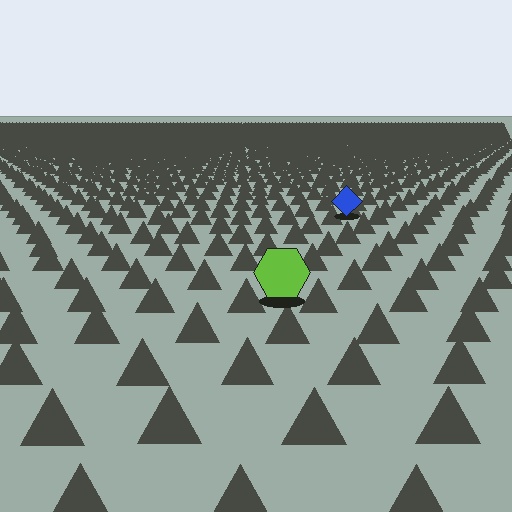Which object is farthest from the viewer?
The blue diamond is farthest from the viewer. It appears smaller and the ground texture around it is denser.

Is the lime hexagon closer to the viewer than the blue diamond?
Yes. The lime hexagon is closer — you can tell from the texture gradient: the ground texture is coarser near it.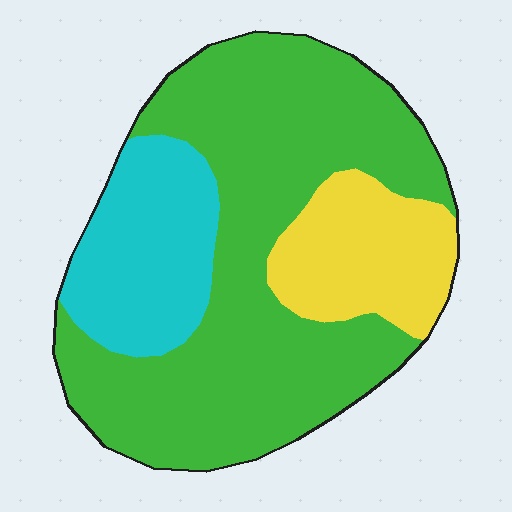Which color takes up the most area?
Green, at roughly 65%.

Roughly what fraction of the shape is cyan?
Cyan takes up about one fifth (1/5) of the shape.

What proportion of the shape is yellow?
Yellow takes up less than a quarter of the shape.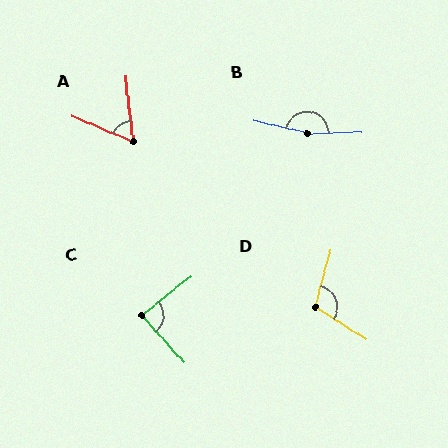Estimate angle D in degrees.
Approximately 107 degrees.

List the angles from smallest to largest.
A (60°), C (87°), D (107°), B (166°).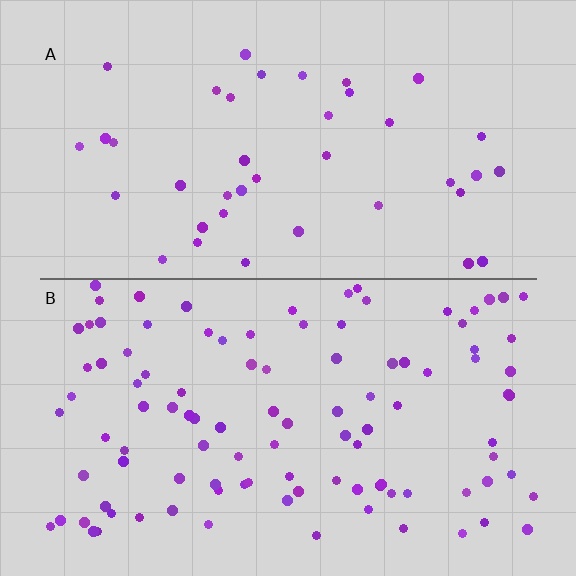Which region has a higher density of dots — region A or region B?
B (the bottom).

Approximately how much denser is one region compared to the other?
Approximately 2.6× — region B over region A.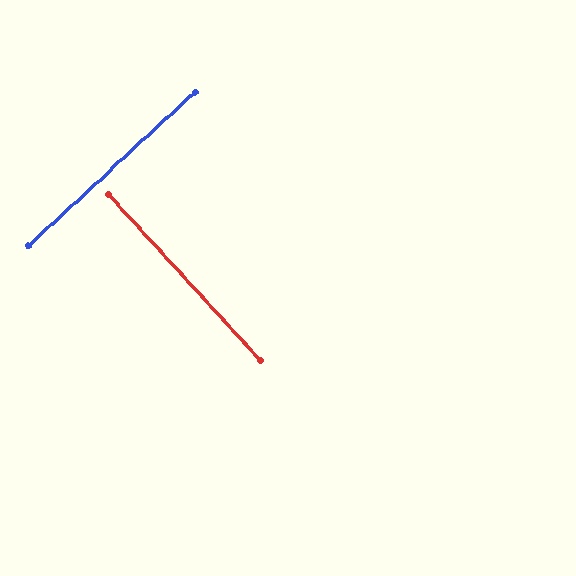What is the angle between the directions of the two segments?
Approximately 90 degrees.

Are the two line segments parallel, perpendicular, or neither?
Perpendicular — they meet at approximately 90°.